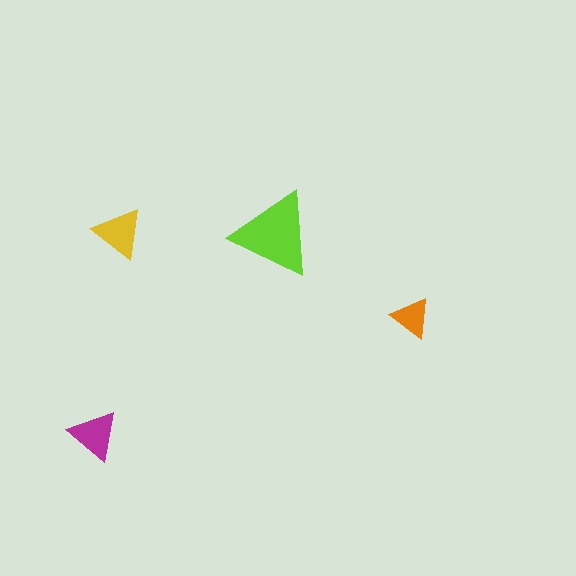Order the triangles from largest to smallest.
the lime one, the yellow one, the magenta one, the orange one.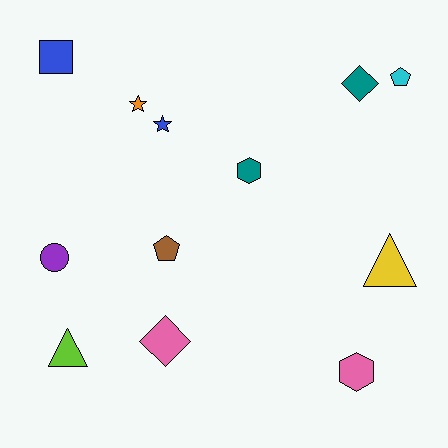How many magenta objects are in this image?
There are no magenta objects.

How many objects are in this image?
There are 12 objects.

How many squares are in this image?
There is 1 square.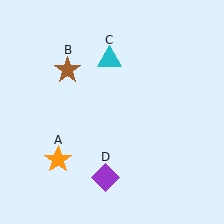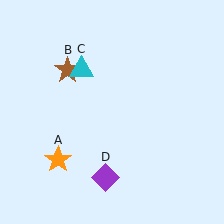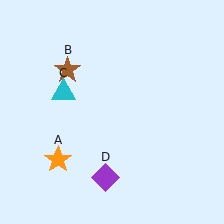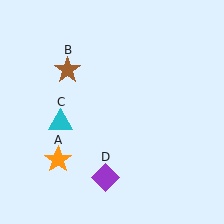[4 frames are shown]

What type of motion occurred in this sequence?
The cyan triangle (object C) rotated counterclockwise around the center of the scene.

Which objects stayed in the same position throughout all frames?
Orange star (object A) and brown star (object B) and purple diamond (object D) remained stationary.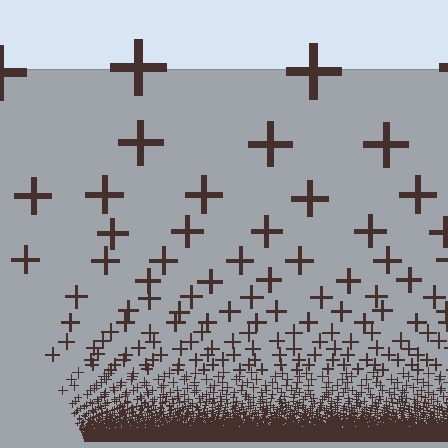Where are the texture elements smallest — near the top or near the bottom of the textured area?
Near the bottom.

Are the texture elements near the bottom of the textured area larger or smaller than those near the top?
Smaller. The gradient is inverted — elements near the bottom are smaller and denser.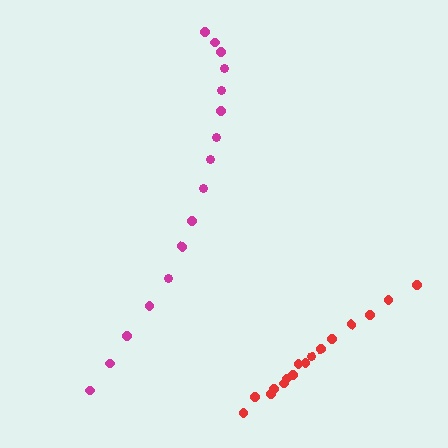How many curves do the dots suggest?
There are 2 distinct paths.